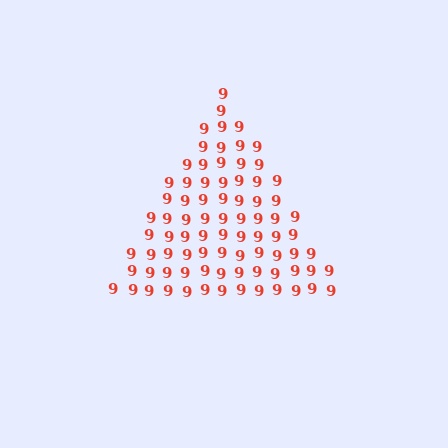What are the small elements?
The small elements are digit 9's.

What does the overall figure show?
The overall figure shows a triangle.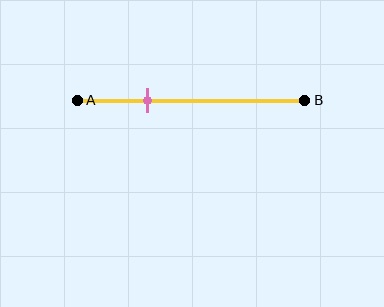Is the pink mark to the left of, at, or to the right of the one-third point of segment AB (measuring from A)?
The pink mark is approximately at the one-third point of segment AB.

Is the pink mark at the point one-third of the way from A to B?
Yes, the mark is approximately at the one-third point.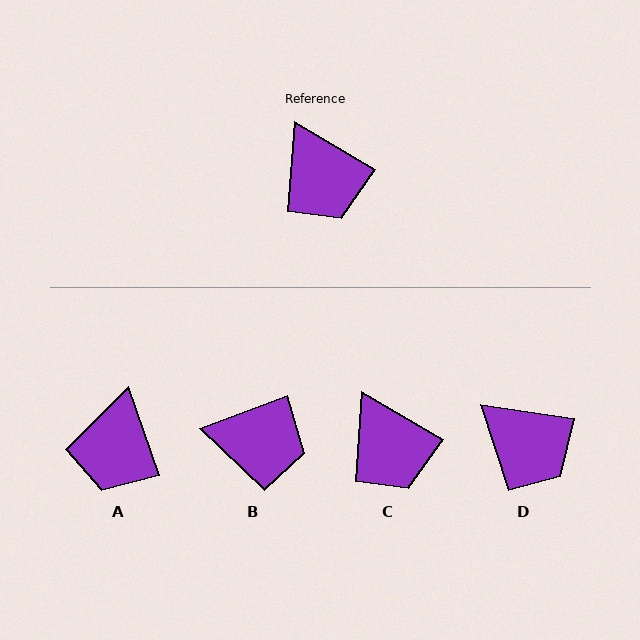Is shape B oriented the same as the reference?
No, it is off by about 51 degrees.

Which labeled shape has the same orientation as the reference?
C.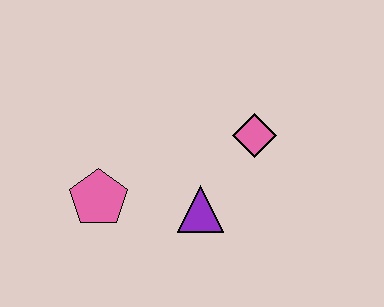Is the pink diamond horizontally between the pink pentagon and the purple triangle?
No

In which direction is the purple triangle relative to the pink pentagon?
The purple triangle is to the right of the pink pentagon.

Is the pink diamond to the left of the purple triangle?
No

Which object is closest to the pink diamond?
The purple triangle is closest to the pink diamond.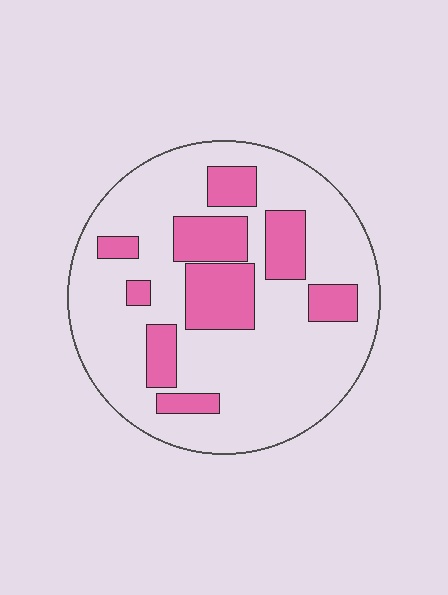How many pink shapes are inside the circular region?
9.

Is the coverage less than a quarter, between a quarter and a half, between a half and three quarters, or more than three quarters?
Between a quarter and a half.